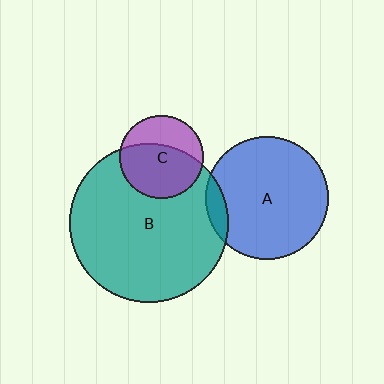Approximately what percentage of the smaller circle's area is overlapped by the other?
Approximately 65%.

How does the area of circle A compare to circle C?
Approximately 2.2 times.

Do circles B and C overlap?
Yes.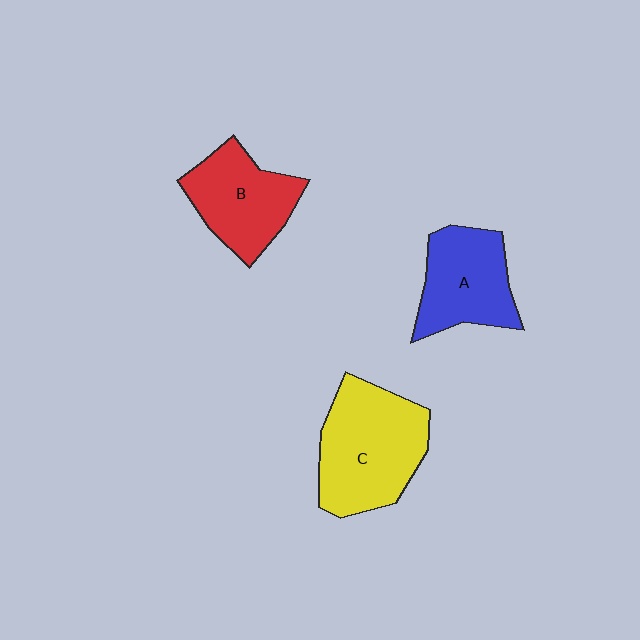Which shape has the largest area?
Shape C (yellow).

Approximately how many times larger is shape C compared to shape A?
Approximately 1.4 times.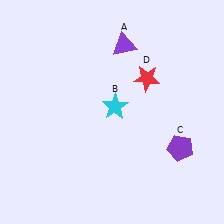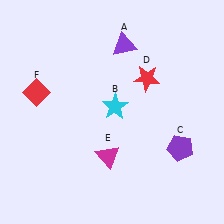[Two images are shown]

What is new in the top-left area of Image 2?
A red diamond (F) was added in the top-left area of Image 2.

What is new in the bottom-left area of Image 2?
A magenta triangle (E) was added in the bottom-left area of Image 2.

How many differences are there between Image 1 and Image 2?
There are 2 differences between the two images.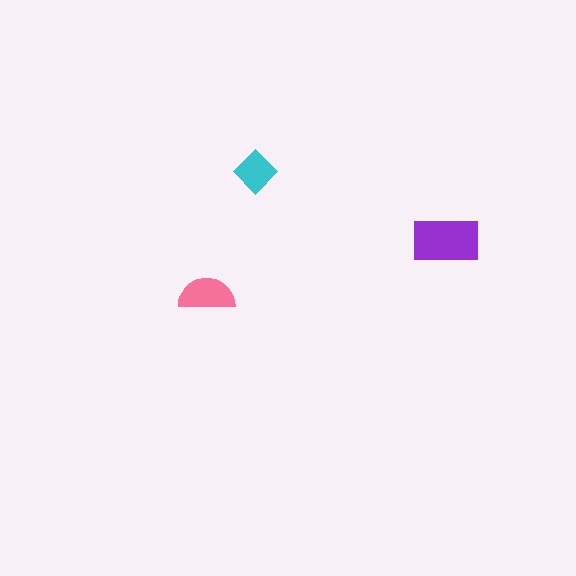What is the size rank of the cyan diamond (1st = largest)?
3rd.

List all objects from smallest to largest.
The cyan diamond, the pink semicircle, the purple rectangle.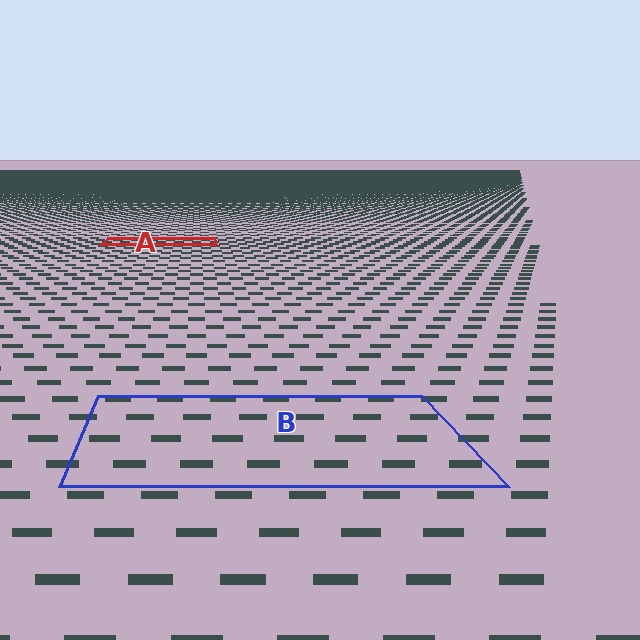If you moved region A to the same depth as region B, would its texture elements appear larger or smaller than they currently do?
They would appear larger. At a closer depth, the same texture elements are projected at a bigger on-screen size.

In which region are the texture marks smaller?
The texture marks are smaller in region A, because it is farther away.